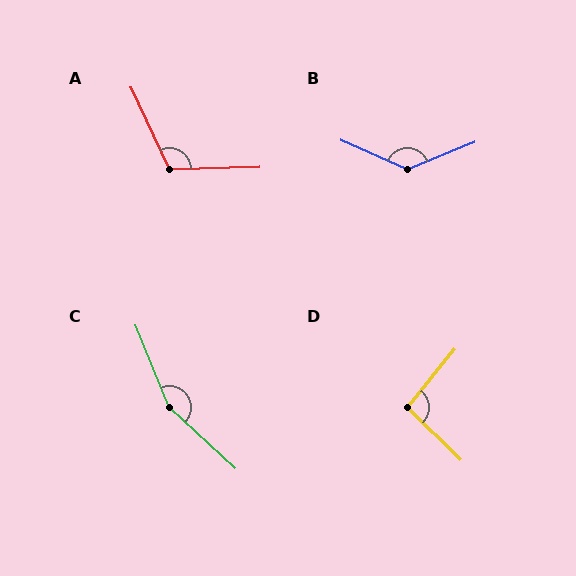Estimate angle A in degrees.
Approximately 113 degrees.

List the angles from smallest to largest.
D (95°), A (113°), B (134°), C (155°).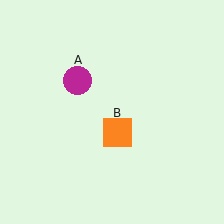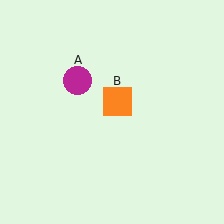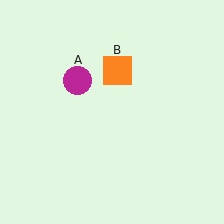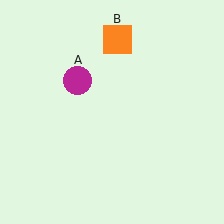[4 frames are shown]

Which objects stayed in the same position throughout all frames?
Magenta circle (object A) remained stationary.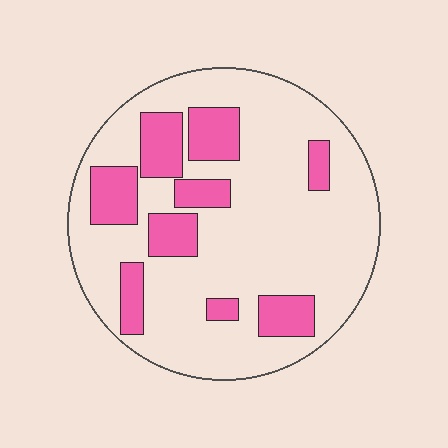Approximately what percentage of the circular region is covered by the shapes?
Approximately 25%.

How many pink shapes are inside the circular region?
9.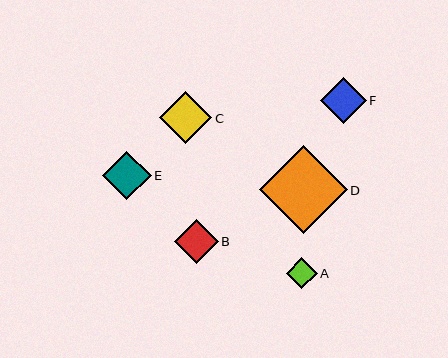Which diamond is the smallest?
Diamond A is the smallest with a size of approximately 31 pixels.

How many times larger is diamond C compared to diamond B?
Diamond C is approximately 1.2 times the size of diamond B.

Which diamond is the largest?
Diamond D is the largest with a size of approximately 88 pixels.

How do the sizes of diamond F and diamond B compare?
Diamond F and diamond B are approximately the same size.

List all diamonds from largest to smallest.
From largest to smallest: D, C, E, F, B, A.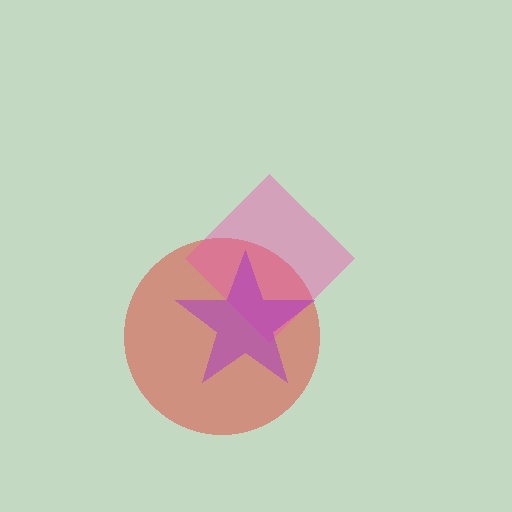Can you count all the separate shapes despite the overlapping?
Yes, there are 3 separate shapes.